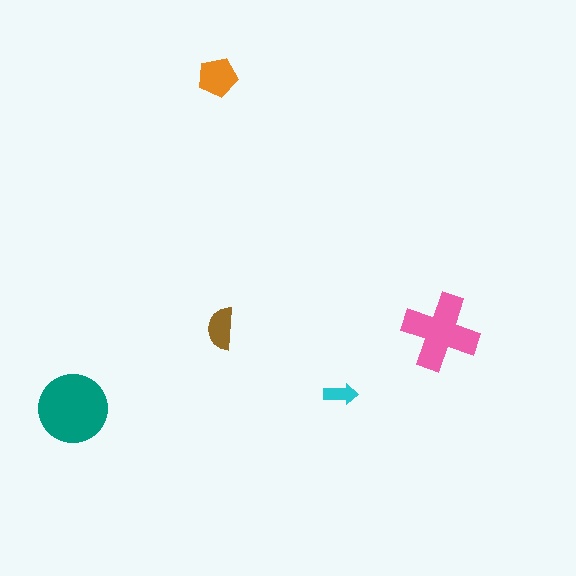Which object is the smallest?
The cyan arrow.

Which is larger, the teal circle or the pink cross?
The teal circle.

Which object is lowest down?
The teal circle is bottommost.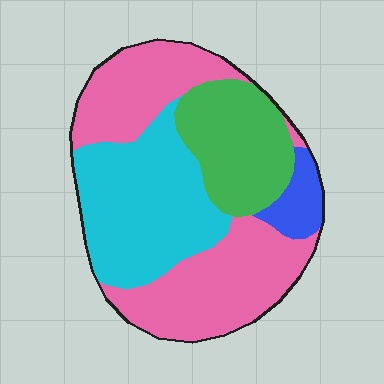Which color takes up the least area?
Blue, at roughly 5%.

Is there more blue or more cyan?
Cyan.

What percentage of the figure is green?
Green takes up between a sixth and a third of the figure.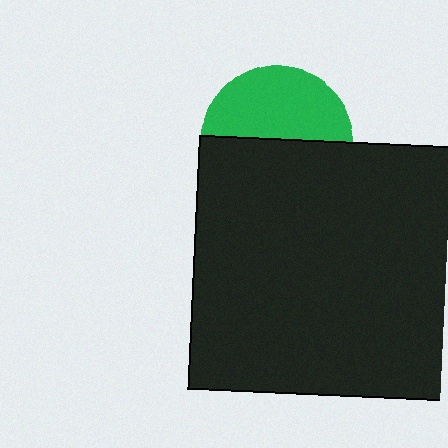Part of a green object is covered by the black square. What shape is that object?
It is a circle.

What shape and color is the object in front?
The object in front is a black square.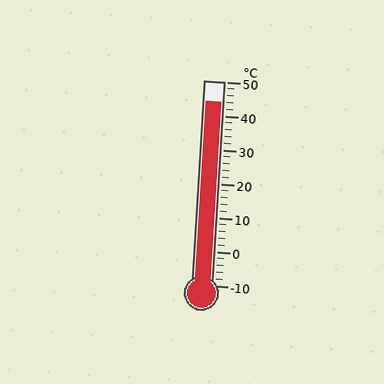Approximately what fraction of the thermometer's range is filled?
The thermometer is filled to approximately 90% of its range.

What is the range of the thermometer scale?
The thermometer scale ranges from -10°C to 50°C.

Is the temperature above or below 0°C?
The temperature is above 0°C.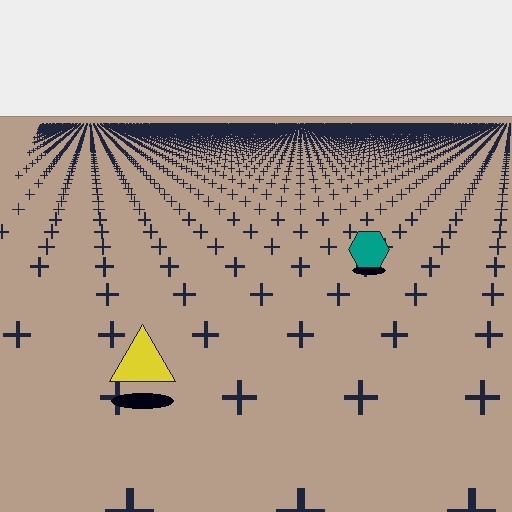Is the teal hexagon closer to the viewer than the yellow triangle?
No. The yellow triangle is closer — you can tell from the texture gradient: the ground texture is coarser near it.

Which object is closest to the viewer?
The yellow triangle is closest. The texture marks near it are larger and more spread out.